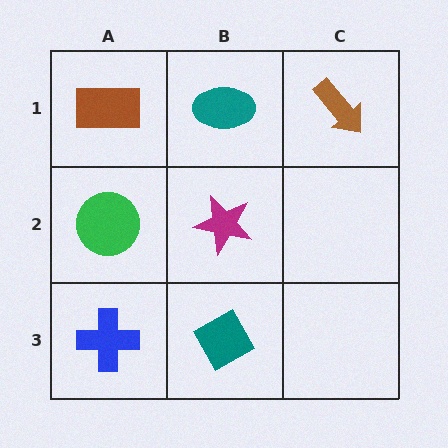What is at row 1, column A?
A brown rectangle.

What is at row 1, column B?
A teal ellipse.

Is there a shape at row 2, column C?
No, that cell is empty.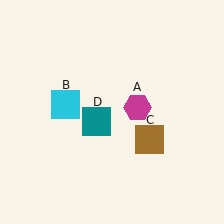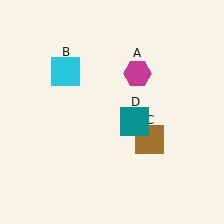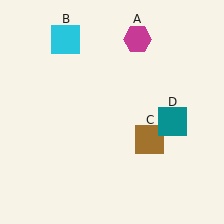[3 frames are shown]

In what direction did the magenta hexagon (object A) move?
The magenta hexagon (object A) moved up.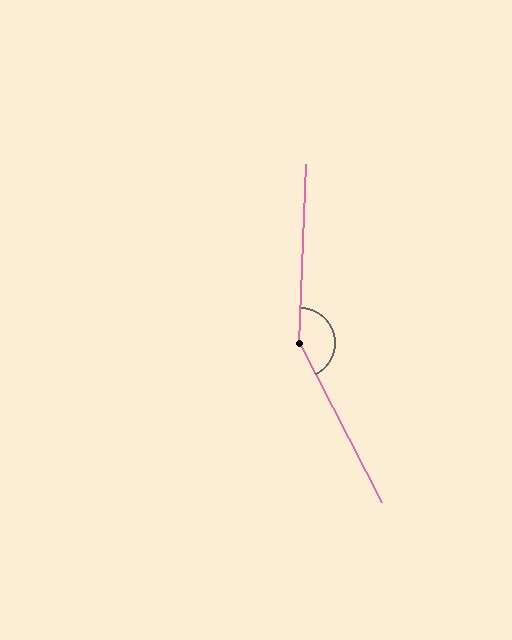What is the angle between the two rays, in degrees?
Approximately 151 degrees.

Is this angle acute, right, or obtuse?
It is obtuse.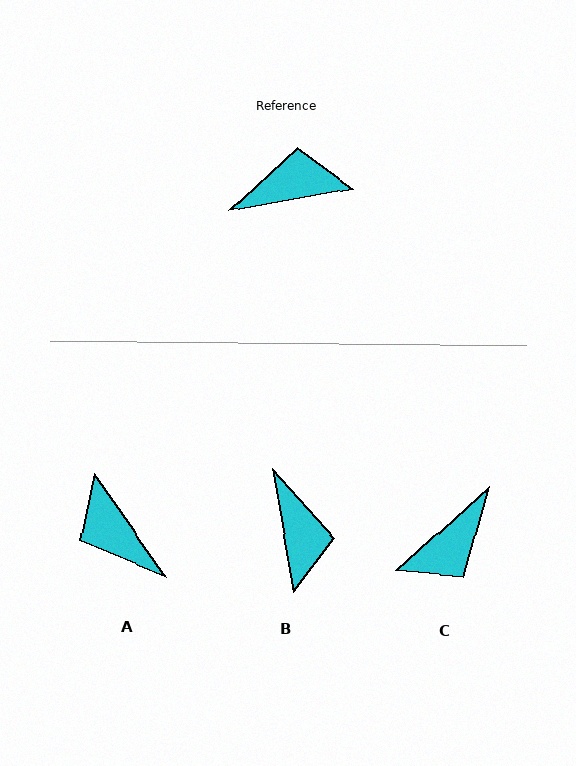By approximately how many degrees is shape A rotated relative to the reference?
Approximately 114 degrees counter-clockwise.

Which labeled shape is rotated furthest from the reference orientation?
C, about 148 degrees away.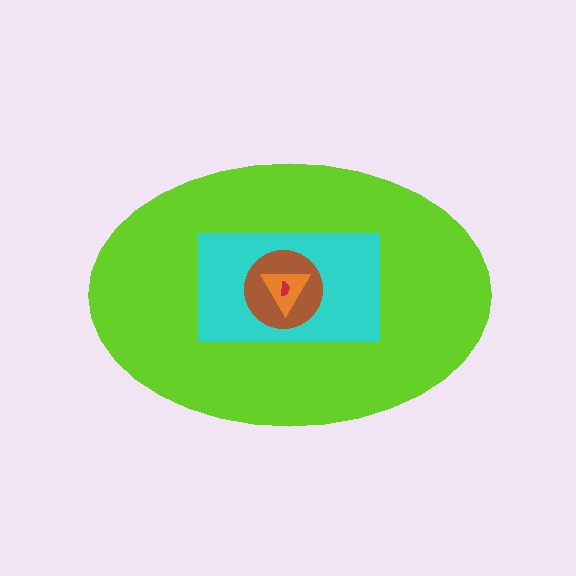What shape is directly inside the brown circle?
The orange triangle.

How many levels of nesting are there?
5.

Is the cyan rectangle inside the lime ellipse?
Yes.